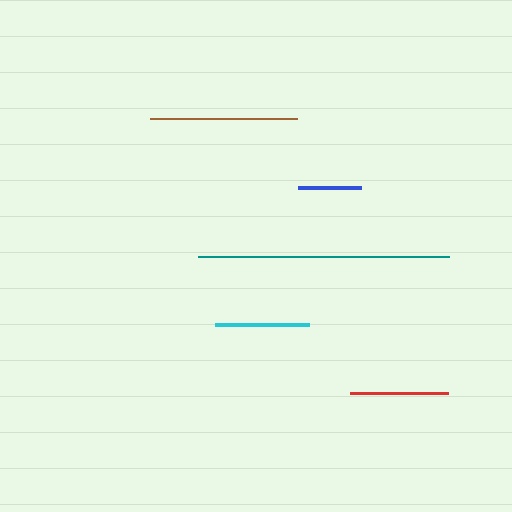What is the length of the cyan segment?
The cyan segment is approximately 94 pixels long.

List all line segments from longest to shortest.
From longest to shortest: teal, brown, red, cyan, blue.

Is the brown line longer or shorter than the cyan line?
The brown line is longer than the cyan line.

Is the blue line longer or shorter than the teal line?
The teal line is longer than the blue line.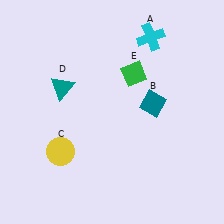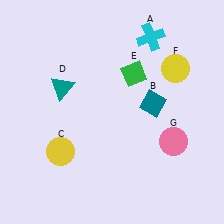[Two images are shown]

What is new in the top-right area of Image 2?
A yellow circle (F) was added in the top-right area of Image 2.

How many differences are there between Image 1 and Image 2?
There are 2 differences between the two images.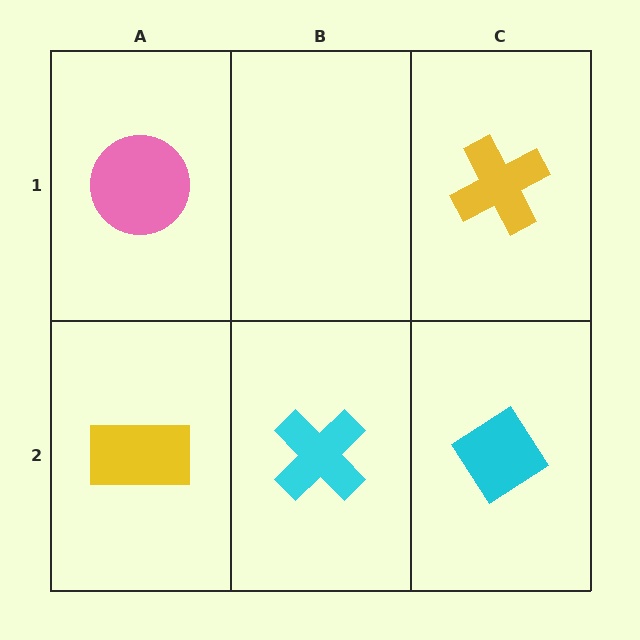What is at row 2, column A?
A yellow rectangle.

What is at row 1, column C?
A yellow cross.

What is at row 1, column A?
A pink circle.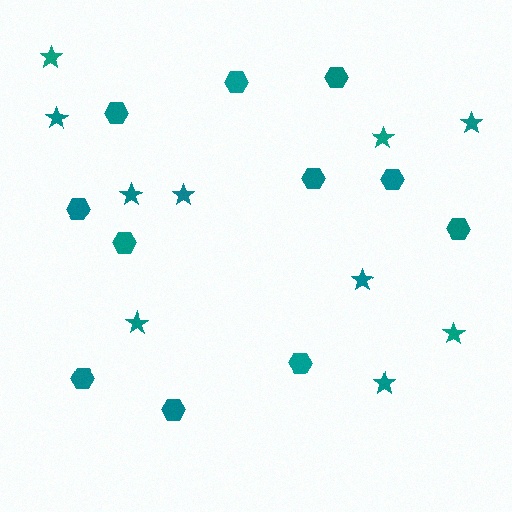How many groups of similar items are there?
There are 2 groups: one group of hexagons (11) and one group of stars (10).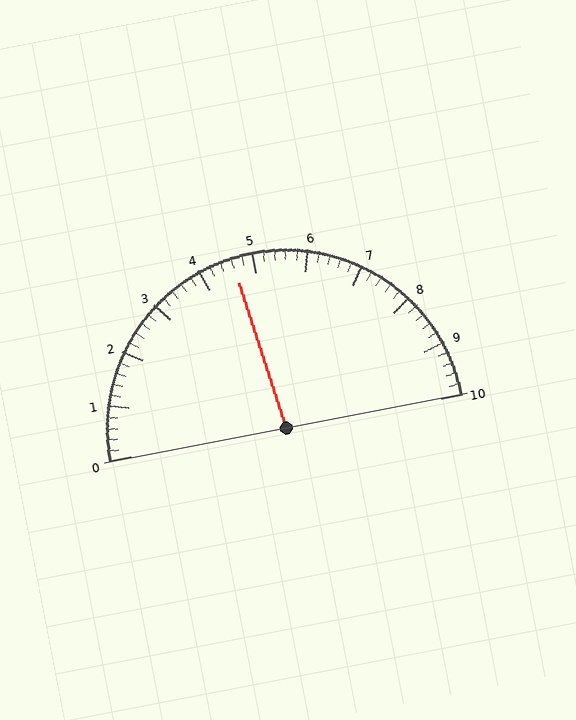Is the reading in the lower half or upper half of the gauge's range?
The reading is in the lower half of the range (0 to 10).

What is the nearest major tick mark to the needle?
The nearest major tick mark is 5.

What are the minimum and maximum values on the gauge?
The gauge ranges from 0 to 10.